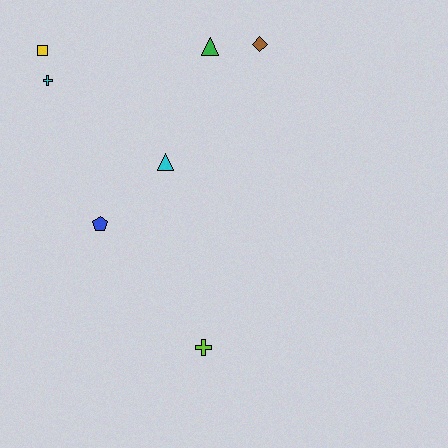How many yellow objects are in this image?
There is 1 yellow object.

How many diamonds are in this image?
There is 1 diamond.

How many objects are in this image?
There are 7 objects.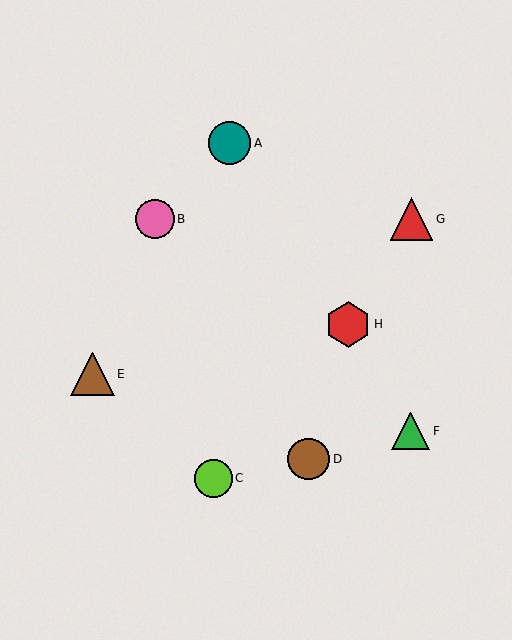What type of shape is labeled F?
Shape F is a green triangle.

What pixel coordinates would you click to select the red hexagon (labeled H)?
Click at (348, 325) to select the red hexagon H.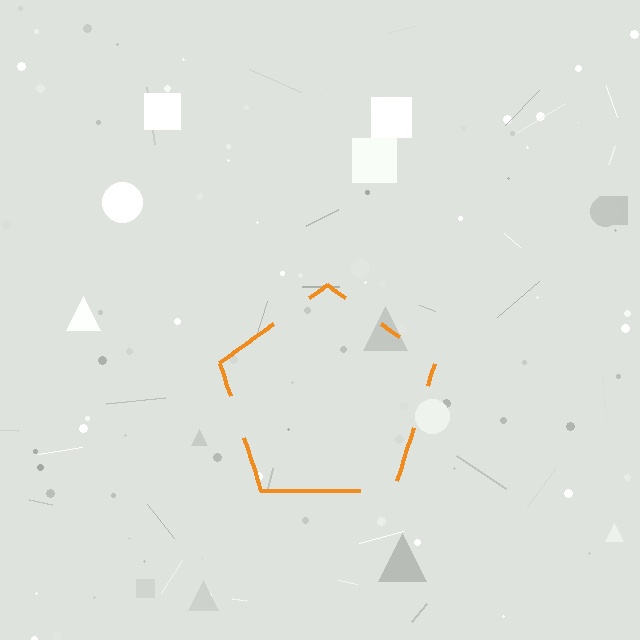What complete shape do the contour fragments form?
The contour fragments form a pentagon.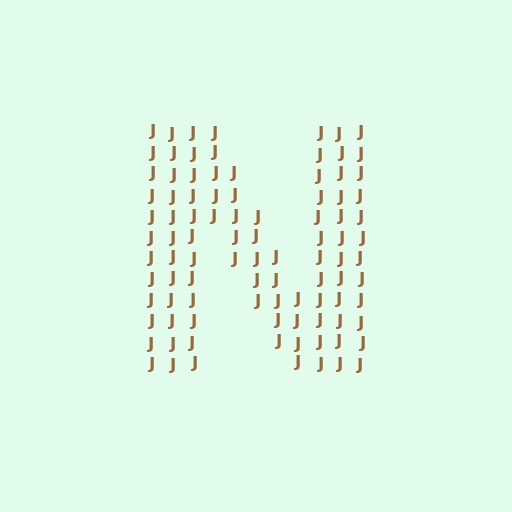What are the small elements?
The small elements are letter J's.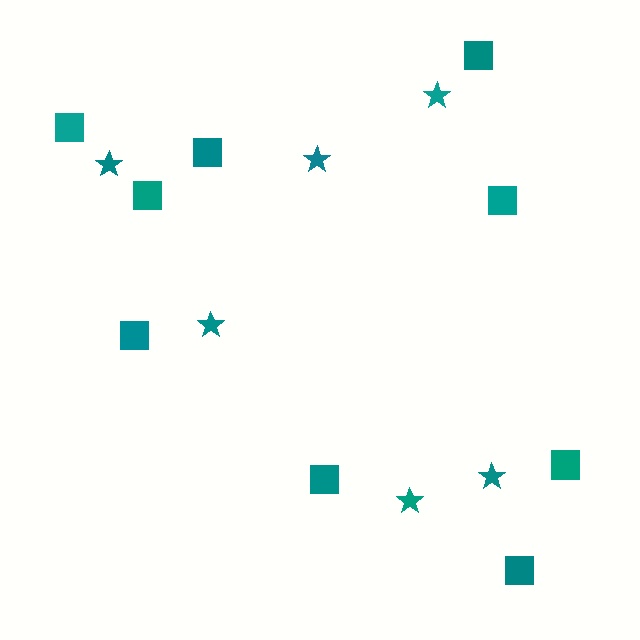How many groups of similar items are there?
There are 2 groups: one group of stars (6) and one group of squares (9).